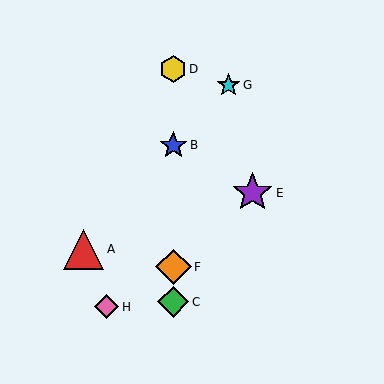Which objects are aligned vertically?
Objects B, C, D, F are aligned vertically.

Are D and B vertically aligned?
Yes, both are at x≈173.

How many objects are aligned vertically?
4 objects (B, C, D, F) are aligned vertically.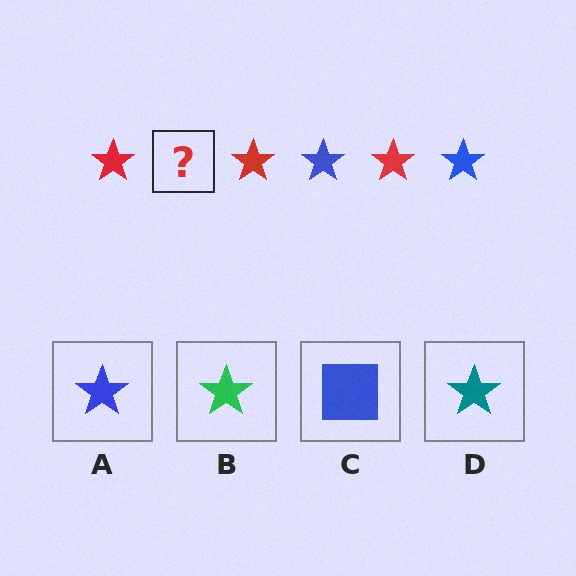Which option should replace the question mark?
Option A.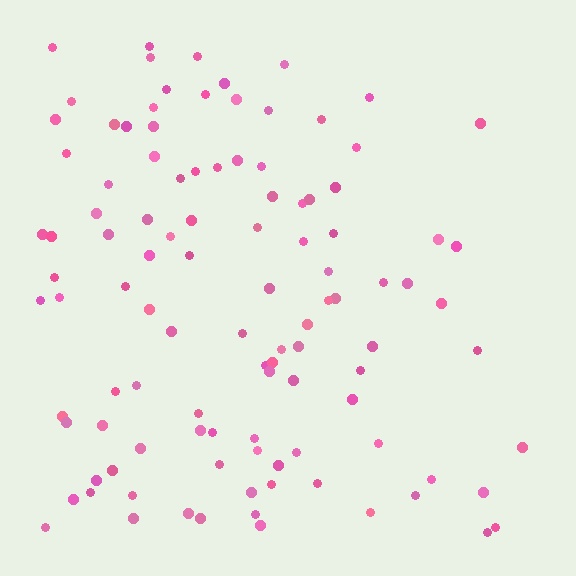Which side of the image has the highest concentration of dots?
The left.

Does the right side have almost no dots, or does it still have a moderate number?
Still a moderate number, just noticeably fewer than the left.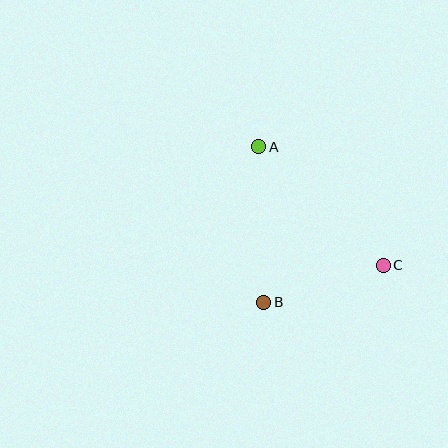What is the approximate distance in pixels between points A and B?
The distance between A and B is approximately 155 pixels.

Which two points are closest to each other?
Points B and C are closest to each other.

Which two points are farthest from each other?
Points A and C are farthest from each other.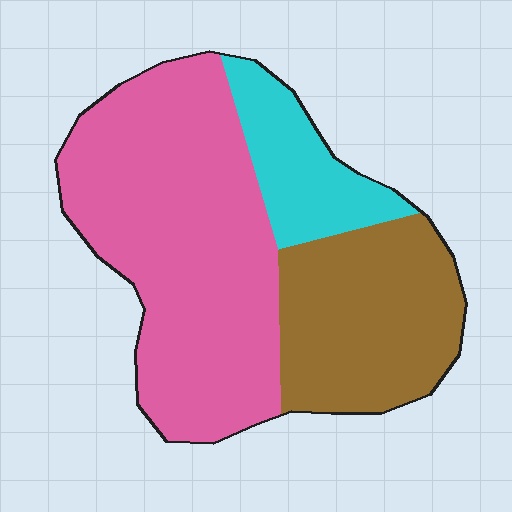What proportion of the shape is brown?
Brown covers around 30% of the shape.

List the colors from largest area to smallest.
From largest to smallest: pink, brown, cyan.